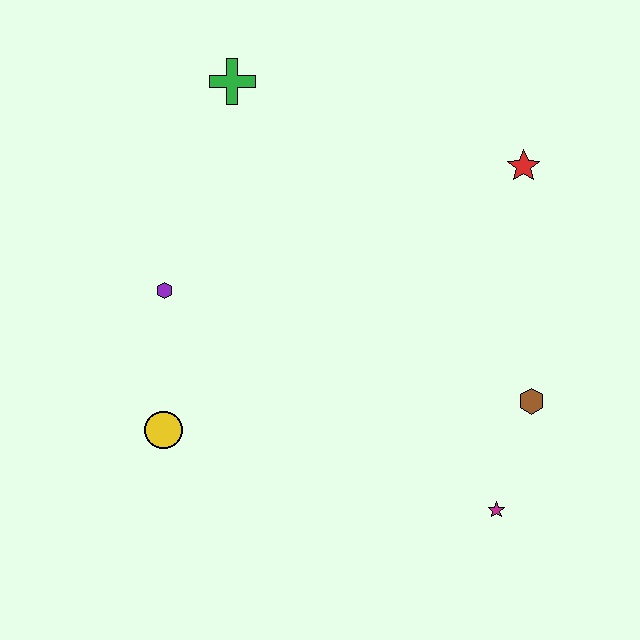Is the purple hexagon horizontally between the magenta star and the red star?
No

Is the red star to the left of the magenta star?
No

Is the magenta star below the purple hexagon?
Yes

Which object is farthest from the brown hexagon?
The green cross is farthest from the brown hexagon.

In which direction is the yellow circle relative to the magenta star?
The yellow circle is to the left of the magenta star.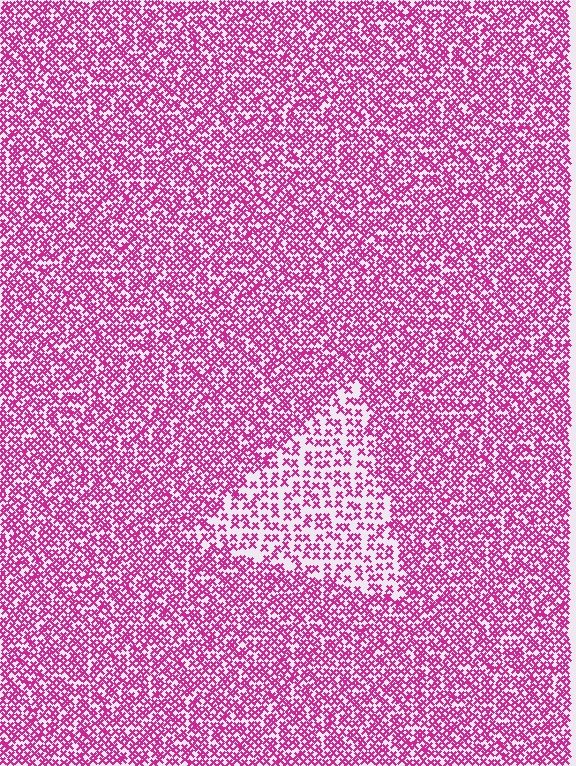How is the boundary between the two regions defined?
The boundary is defined by a change in element density (approximately 1.9x ratio). All elements are the same color, size, and shape.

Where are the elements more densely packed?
The elements are more densely packed outside the triangle boundary.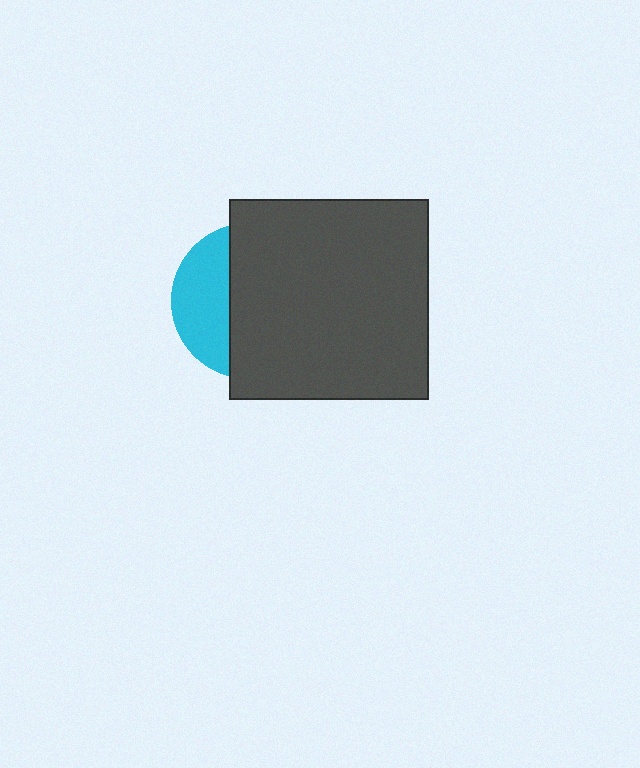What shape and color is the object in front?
The object in front is a dark gray square.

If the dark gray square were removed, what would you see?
You would see the complete cyan circle.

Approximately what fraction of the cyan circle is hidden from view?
Roughly 66% of the cyan circle is hidden behind the dark gray square.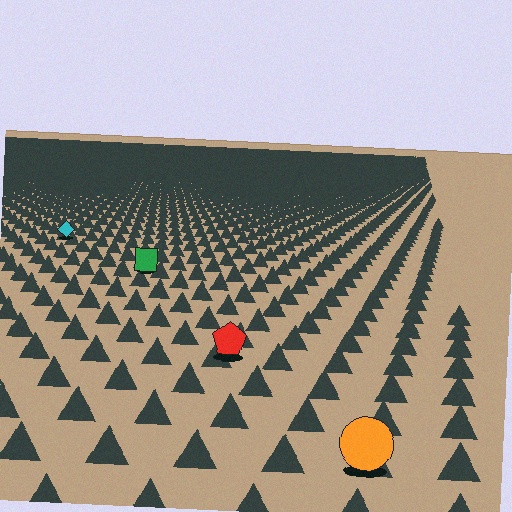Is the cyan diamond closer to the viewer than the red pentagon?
No. The red pentagon is closer — you can tell from the texture gradient: the ground texture is coarser near it.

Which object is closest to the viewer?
The orange circle is closest. The texture marks near it are larger and more spread out.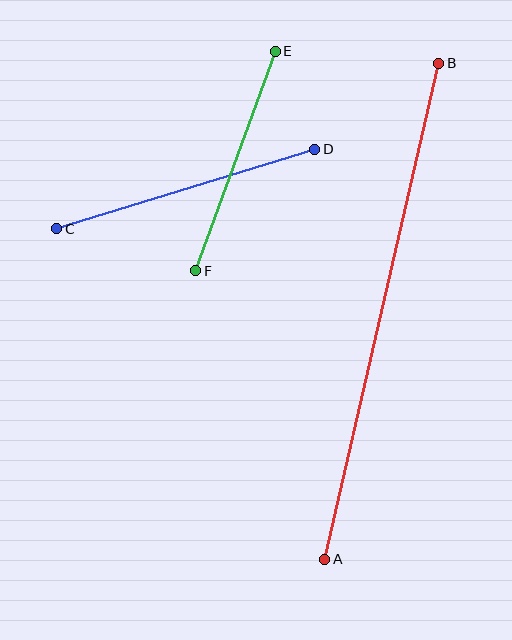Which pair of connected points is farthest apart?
Points A and B are farthest apart.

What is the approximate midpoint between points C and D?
The midpoint is at approximately (186, 189) pixels.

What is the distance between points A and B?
The distance is approximately 509 pixels.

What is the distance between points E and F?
The distance is approximately 234 pixels.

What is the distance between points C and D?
The distance is approximately 270 pixels.